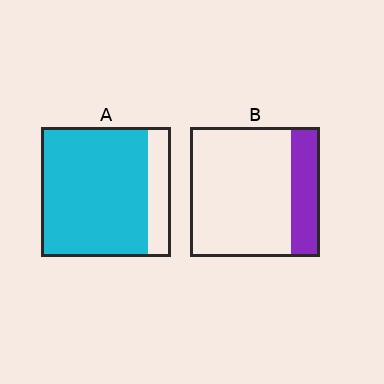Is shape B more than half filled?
No.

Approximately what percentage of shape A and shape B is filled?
A is approximately 80% and B is approximately 20%.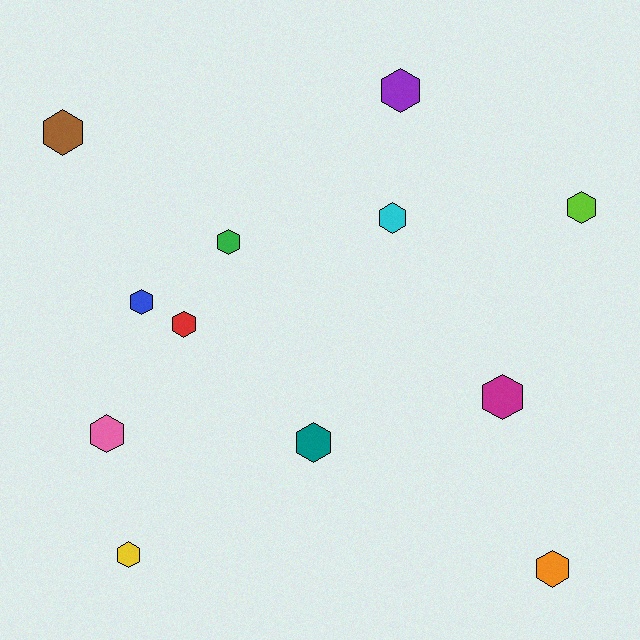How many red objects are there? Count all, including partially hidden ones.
There is 1 red object.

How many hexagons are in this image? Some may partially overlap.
There are 12 hexagons.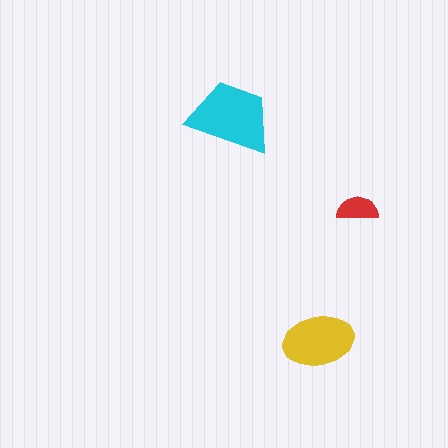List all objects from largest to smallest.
The cyan trapezoid, the yellow ellipse, the red semicircle.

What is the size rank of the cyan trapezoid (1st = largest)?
1st.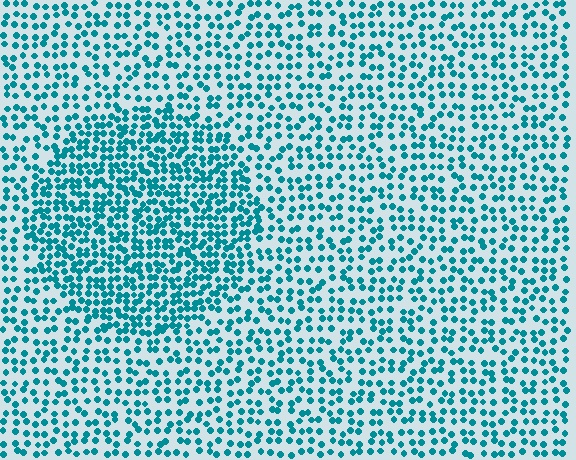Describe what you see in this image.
The image contains small teal elements arranged at two different densities. A circle-shaped region is visible where the elements are more densely packed than the surrounding area.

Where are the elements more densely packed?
The elements are more densely packed inside the circle boundary.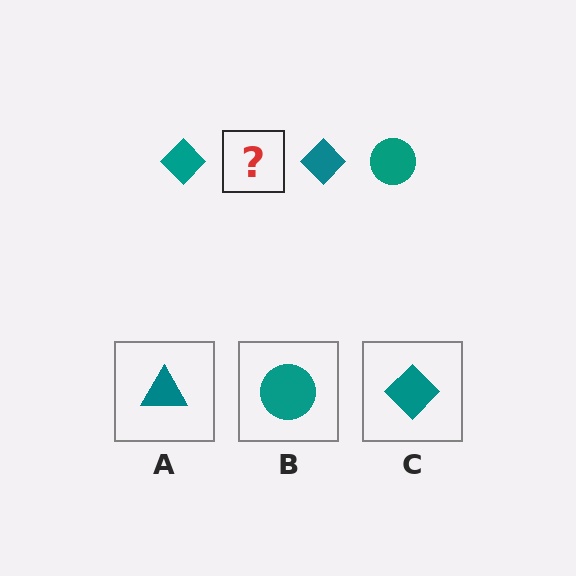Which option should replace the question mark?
Option B.